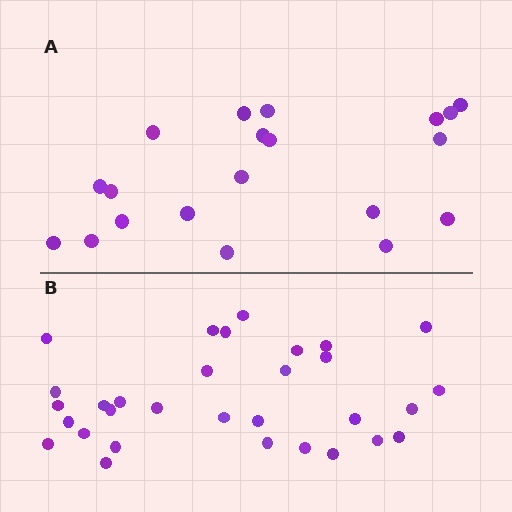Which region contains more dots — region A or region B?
Region B (the bottom region) has more dots.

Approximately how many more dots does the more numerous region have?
Region B has roughly 12 or so more dots than region A.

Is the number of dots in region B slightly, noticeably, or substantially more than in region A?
Region B has substantially more. The ratio is roughly 1.6 to 1.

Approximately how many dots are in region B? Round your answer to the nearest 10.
About 30 dots. (The exact count is 31, which rounds to 30.)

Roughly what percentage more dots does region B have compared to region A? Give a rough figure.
About 55% more.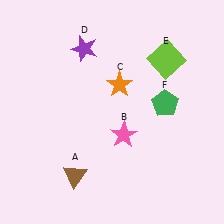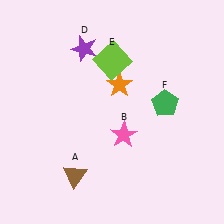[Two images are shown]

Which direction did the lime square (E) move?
The lime square (E) moved left.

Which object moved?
The lime square (E) moved left.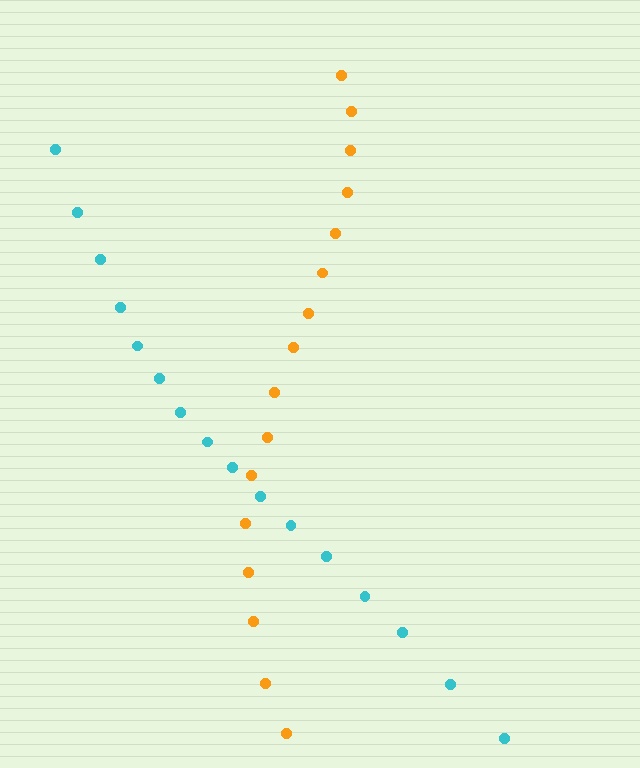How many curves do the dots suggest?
There are 2 distinct paths.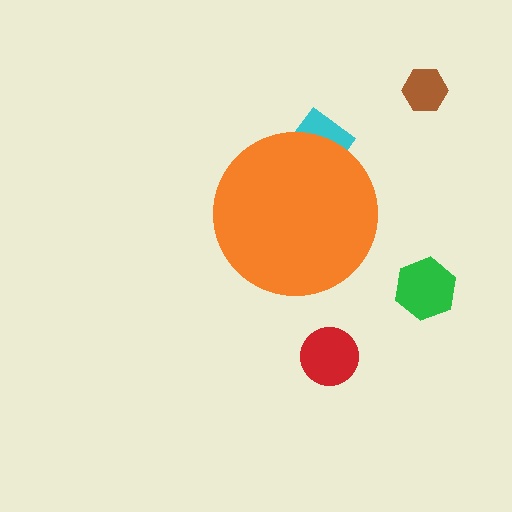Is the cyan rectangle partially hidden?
Yes, the cyan rectangle is partially hidden behind the orange circle.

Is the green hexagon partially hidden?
No, the green hexagon is fully visible.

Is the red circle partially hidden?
No, the red circle is fully visible.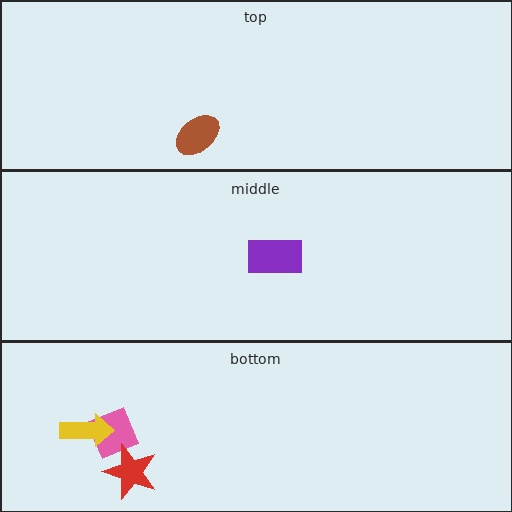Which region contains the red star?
The bottom region.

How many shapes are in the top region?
1.